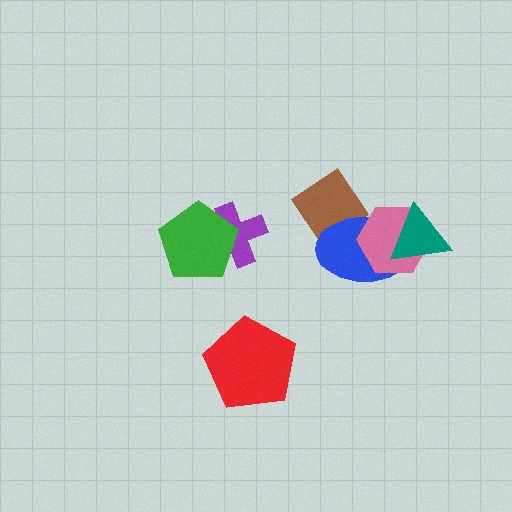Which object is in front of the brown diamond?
The blue ellipse is in front of the brown diamond.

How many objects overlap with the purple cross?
1 object overlaps with the purple cross.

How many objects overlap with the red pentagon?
0 objects overlap with the red pentagon.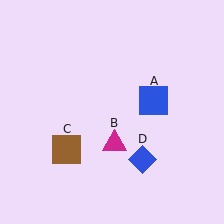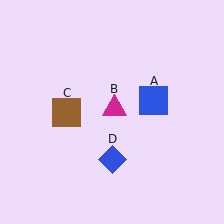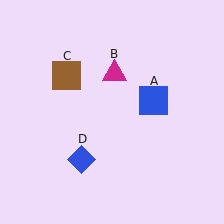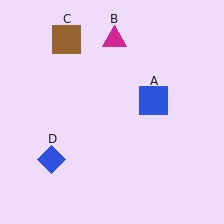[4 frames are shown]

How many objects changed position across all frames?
3 objects changed position: magenta triangle (object B), brown square (object C), blue diamond (object D).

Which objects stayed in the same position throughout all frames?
Blue square (object A) remained stationary.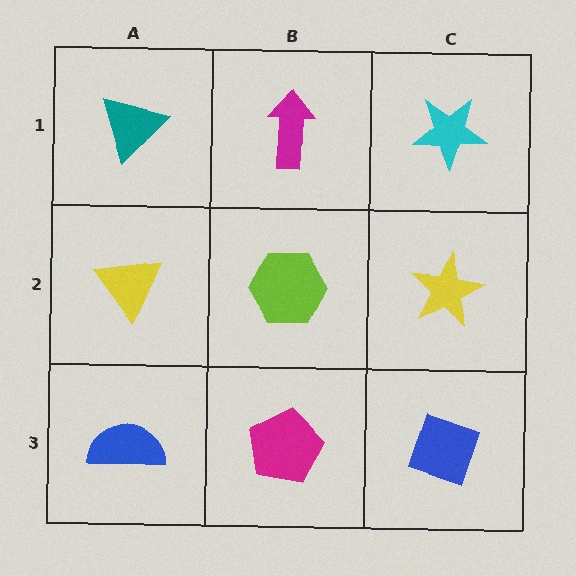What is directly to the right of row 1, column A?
A magenta arrow.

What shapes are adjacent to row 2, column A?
A teal triangle (row 1, column A), a blue semicircle (row 3, column A), a lime hexagon (row 2, column B).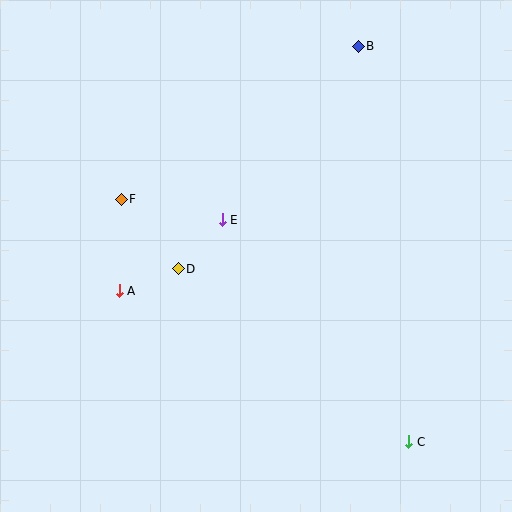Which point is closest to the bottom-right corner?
Point C is closest to the bottom-right corner.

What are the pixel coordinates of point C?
Point C is at (409, 442).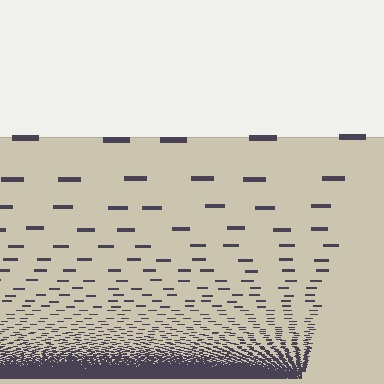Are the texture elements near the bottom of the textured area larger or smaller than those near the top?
Smaller. The gradient is inverted — elements near the bottom are smaller and denser.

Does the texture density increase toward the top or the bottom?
Density increases toward the bottom.